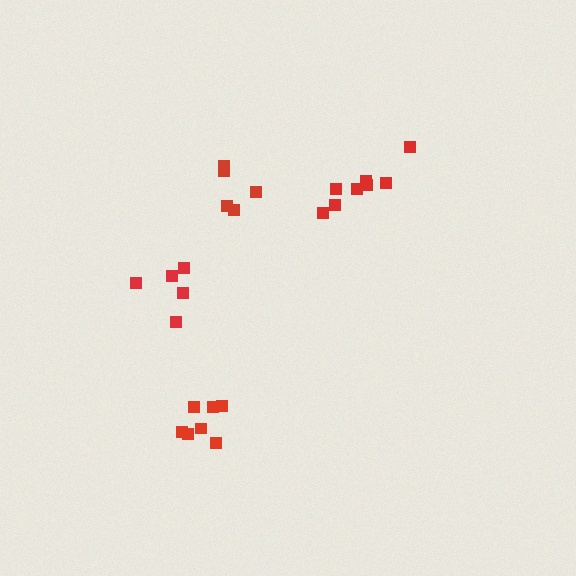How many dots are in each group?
Group 1: 6 dots, Group 2: 5 dots, Group 3: 7 dots, Group 4: 8 dots (26 total).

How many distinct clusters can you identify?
There are 4 distinct clusters.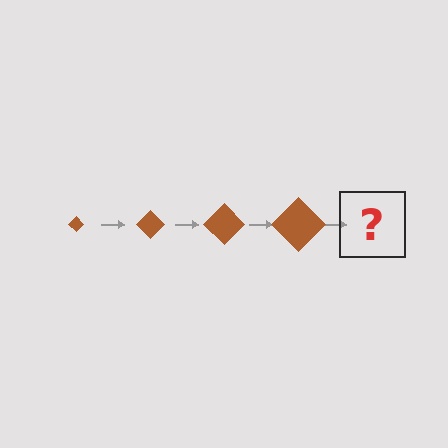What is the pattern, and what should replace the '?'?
The pattern is that the diamond gets progressively larger each step. The '?' should be a brown diamond, larger than the previous one.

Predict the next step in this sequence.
The next step is a brown diamond, larger than the previous one.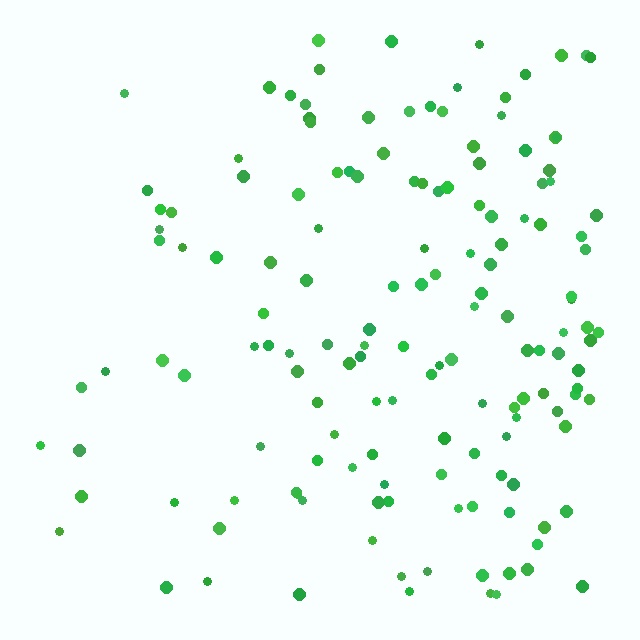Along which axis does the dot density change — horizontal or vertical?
Horizontal.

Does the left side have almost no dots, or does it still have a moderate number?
Still a moderate number, just noticeably fewer than the right.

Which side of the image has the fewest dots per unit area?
The left.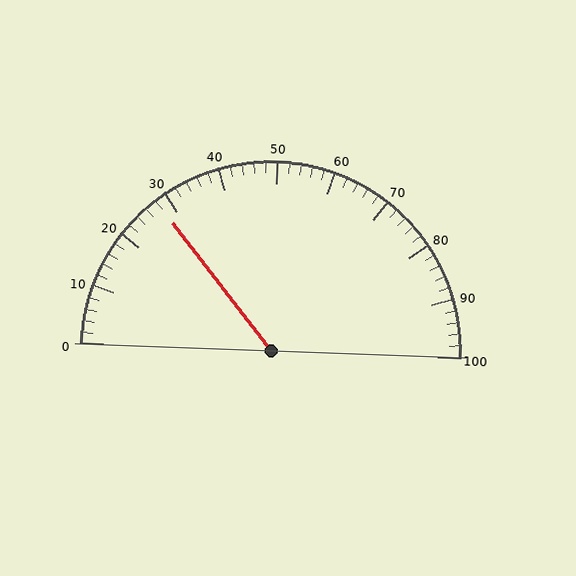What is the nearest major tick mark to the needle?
The nearest major tick mark is 30.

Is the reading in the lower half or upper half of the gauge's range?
The reading is in the lower half of the range (0 to 100).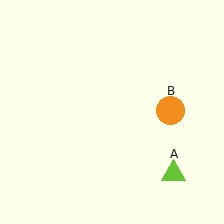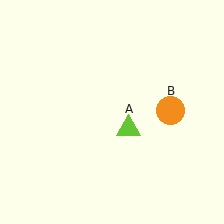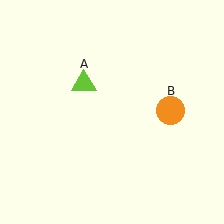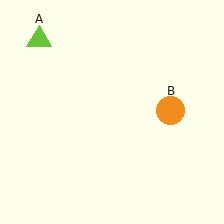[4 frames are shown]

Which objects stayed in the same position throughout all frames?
Orange circle (object B) remained stationary.